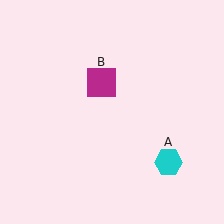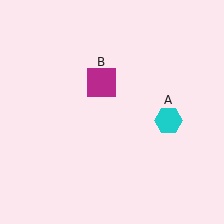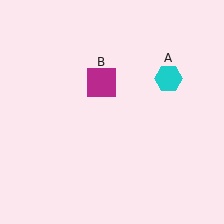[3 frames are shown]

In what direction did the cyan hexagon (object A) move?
The cyan hexagon (object A) moved up.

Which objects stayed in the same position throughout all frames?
Magenta square (object B) remained stationary.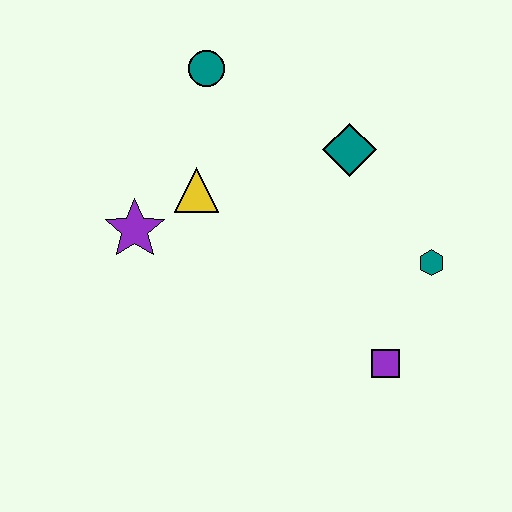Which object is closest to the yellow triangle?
The purple star is closest to the yellow triangle.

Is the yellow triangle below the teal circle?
Yes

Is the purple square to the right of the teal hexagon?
No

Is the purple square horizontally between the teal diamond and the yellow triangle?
No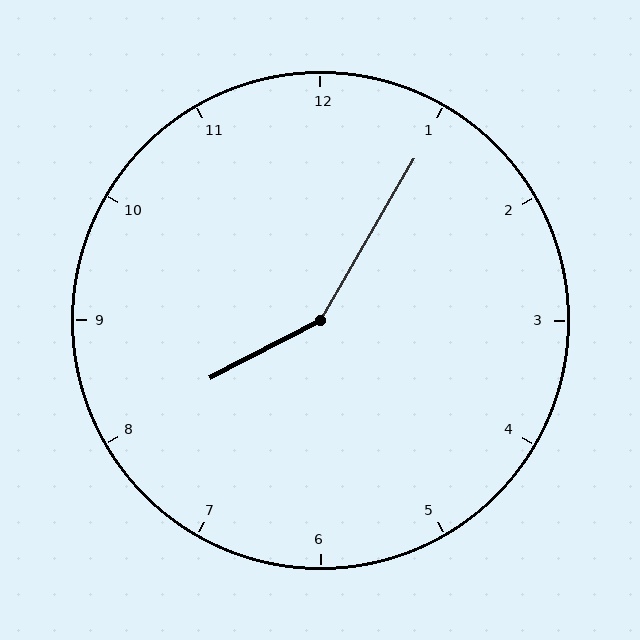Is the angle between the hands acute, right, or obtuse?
It is obtuse.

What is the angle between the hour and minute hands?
Approximately 148 degrees.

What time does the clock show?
8:05.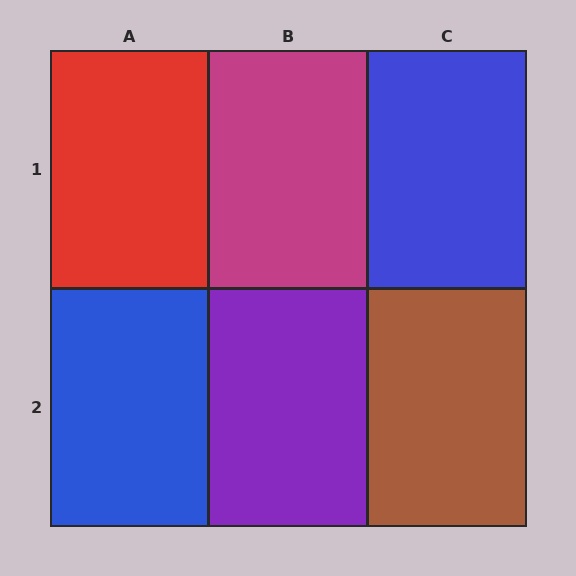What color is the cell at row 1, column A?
Red.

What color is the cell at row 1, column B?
Magenta.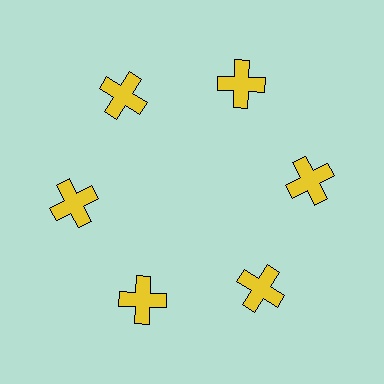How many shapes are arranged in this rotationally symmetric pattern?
There are 6 shapes, arranged in 6 groups of 1.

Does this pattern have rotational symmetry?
Yes, this pattern has 6-fold rotational symmetry. It looks the same after rotating 60 degrees around the center.